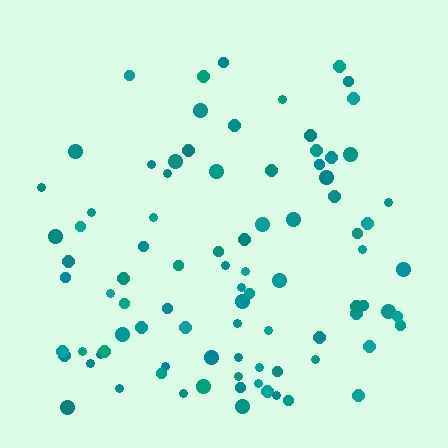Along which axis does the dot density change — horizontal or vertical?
Vertical.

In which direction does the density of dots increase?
From top to bottom, with the bottom side densest.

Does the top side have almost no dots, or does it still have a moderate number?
Still a moderate number, just noticeably fewer than the bottom.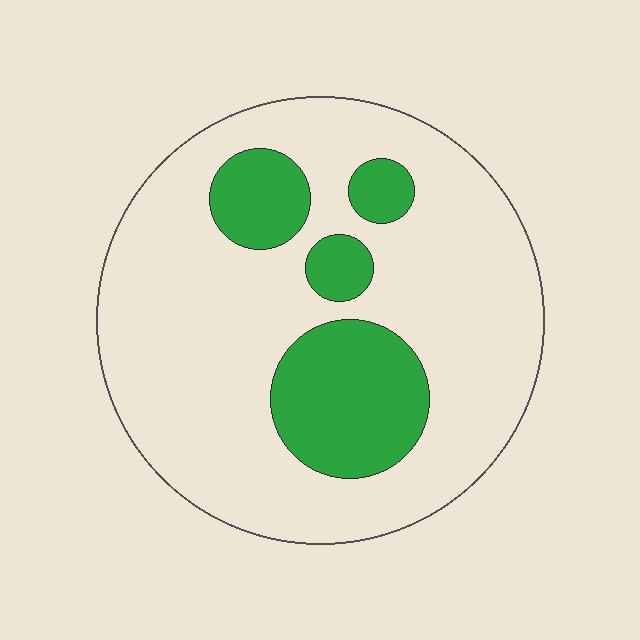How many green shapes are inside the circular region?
4.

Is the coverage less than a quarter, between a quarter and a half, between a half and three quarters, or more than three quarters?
Less than a quarter.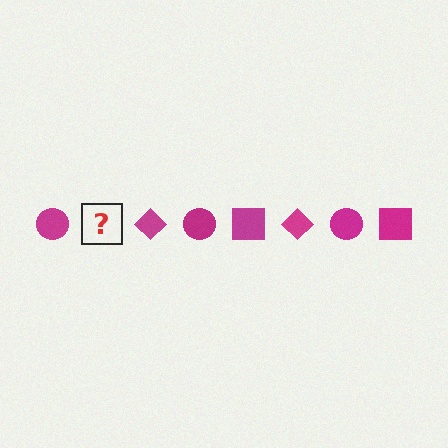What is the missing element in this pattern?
The missing element is a magenta square.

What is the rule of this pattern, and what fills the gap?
The rule is that the pattern cycles through circle, square, diamond shapes in magenta. The gap should be filled with a magenta square.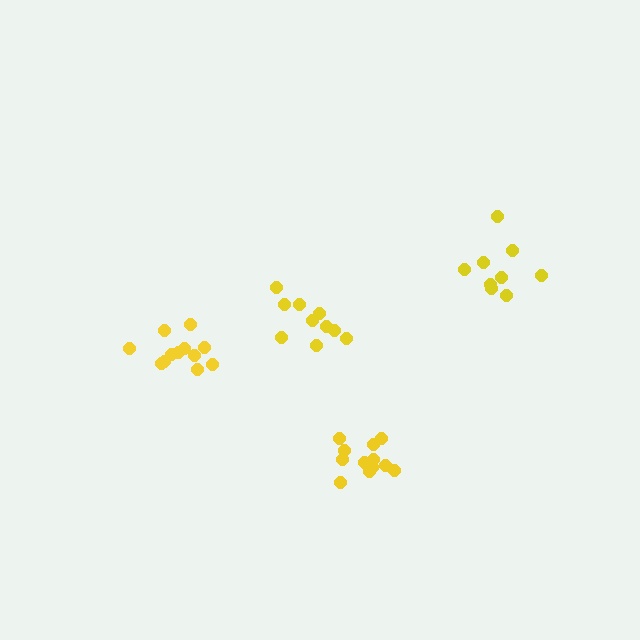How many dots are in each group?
Group 1: 9 dots, Group 2: 12 dots, Group 3: 12 dots, Group 4: 10 dots (43 total).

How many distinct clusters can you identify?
There are 4 distinct clusters.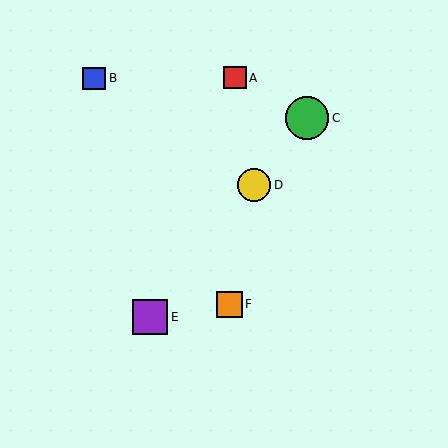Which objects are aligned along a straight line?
Objects C, D, E are aligned along a straight line.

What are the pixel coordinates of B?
Object B is at (94, 78).